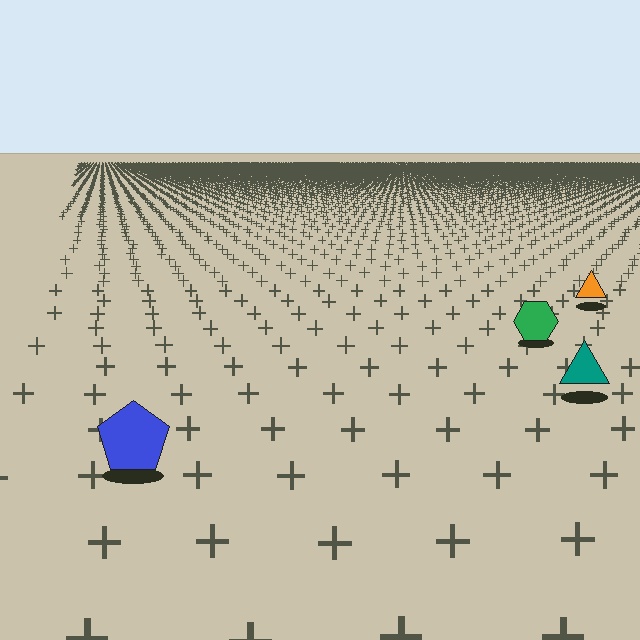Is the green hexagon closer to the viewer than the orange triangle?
Yes. The green hexagon is closer — you can tell from the texture gradient: the ground texture is coarser near it.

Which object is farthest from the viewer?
The orange triangle is farthest from the viewer. It appears smaller and the ground texture around it is denser.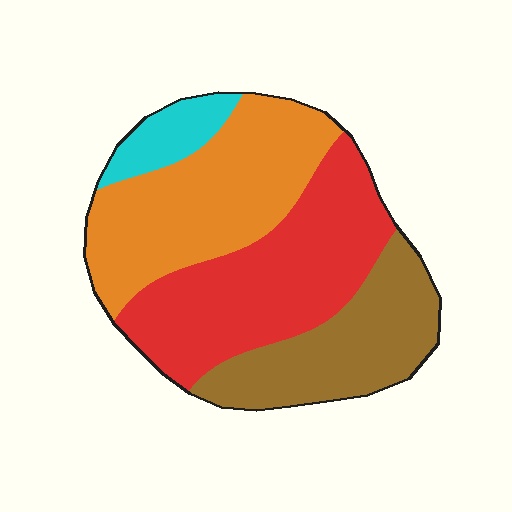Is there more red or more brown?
Red.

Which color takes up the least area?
Cyan, at roughly 5%.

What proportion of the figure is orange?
Orange takes up about one third (1/3) of the figure.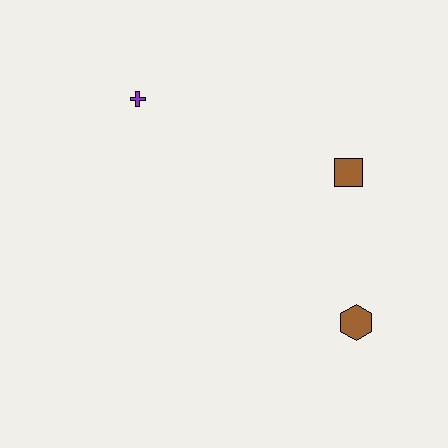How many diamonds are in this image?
There are no diamonds.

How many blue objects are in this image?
There are no blue objects.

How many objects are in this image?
There are 3 objects.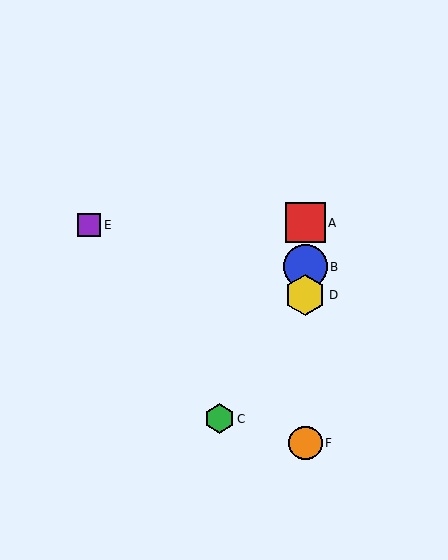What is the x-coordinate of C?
Object C is at x≈219.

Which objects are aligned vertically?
Objects A, B, D, F are aligned vertically.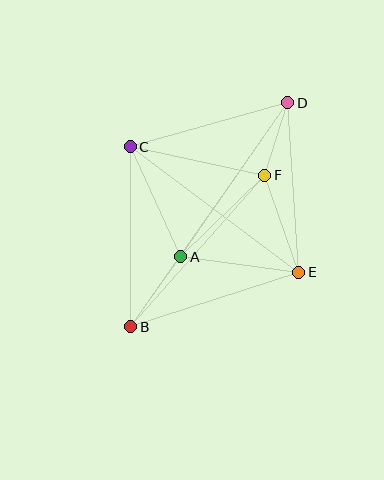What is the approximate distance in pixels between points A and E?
The distance between A and E is approximately 119 pixels.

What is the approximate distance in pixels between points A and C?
The distance between A and C is approximately 121 pixels.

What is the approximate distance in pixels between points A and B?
The distance between A and B is approximately 86 pixels.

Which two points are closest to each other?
Points D and F are closest to each other.